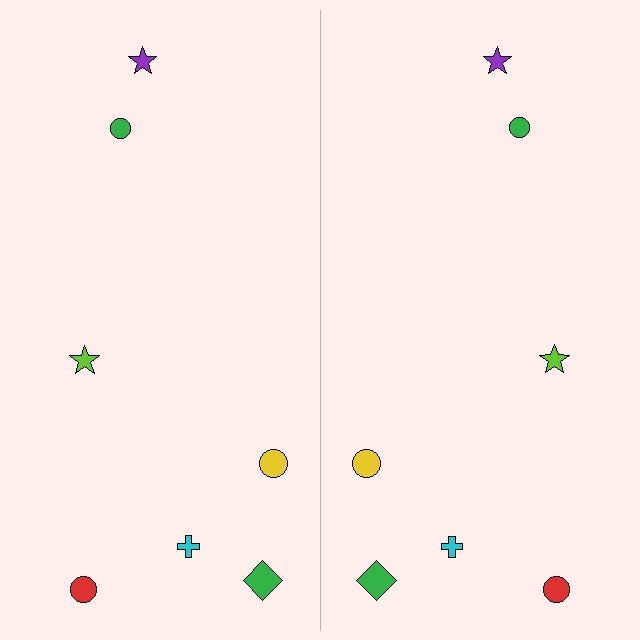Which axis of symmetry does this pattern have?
The pattern has a vertical axis of symmetry running through the center of the image.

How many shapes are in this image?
There are 14 shapes in this image.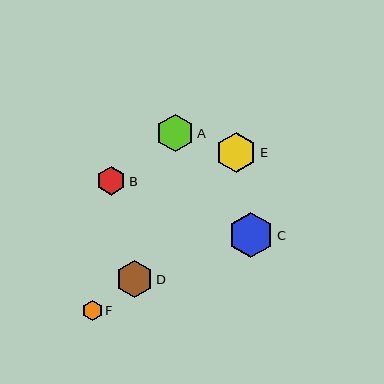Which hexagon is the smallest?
Hexagon F is the smallest with a size of approximately 20 pixels.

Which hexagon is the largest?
Hexagon C is the largest with a size of approximately 46 pixels.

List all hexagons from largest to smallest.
From largest to smallest: C, E, D, A, B, F.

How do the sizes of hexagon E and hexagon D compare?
Hexagon E and hexagon D are approximately the same size.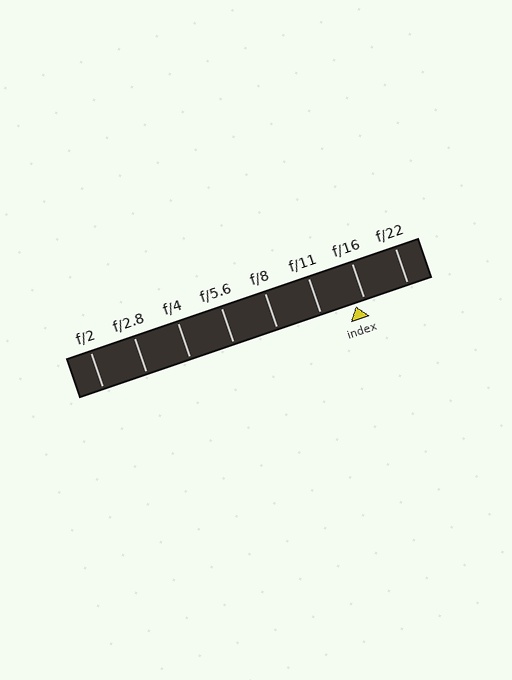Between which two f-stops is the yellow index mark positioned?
The index mark is between f/11 and f/16.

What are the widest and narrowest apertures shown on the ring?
The widest aperture shown is f/2 and the narrowest is f/22.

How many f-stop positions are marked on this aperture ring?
There are 8 f-stop positions marked.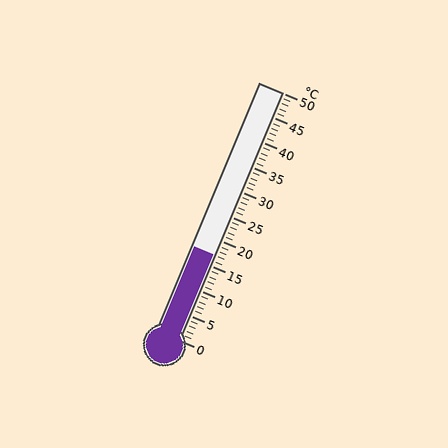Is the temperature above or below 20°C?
The temperature is below 20°C.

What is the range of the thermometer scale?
The thermometer scale ranges from 0°C to 50°C.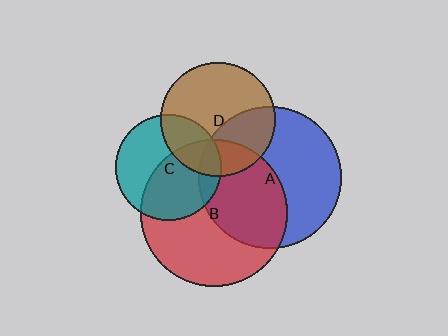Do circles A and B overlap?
Yes.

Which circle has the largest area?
Circle B (red).